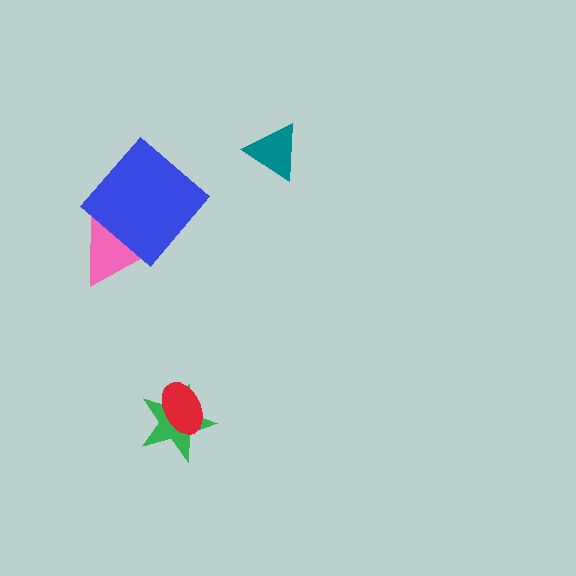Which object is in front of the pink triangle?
The blue diamond is in front of the pink triangle.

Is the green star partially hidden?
Yes, it is partially covered by another shape.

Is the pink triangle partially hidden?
Yes, it is partially covered by another shape.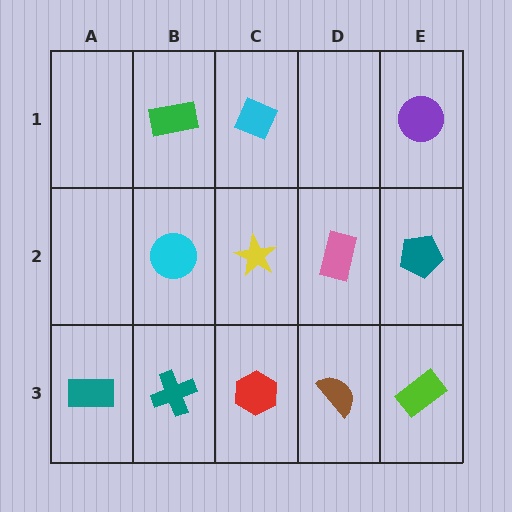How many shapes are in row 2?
4 shapes.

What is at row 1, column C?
A cyan diamond.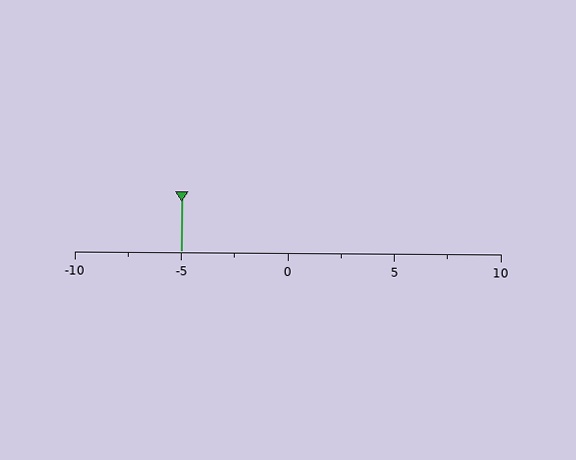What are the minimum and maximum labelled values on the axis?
The axis runs from -10 to 10.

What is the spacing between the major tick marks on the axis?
The major ticks are spaced 5 apart.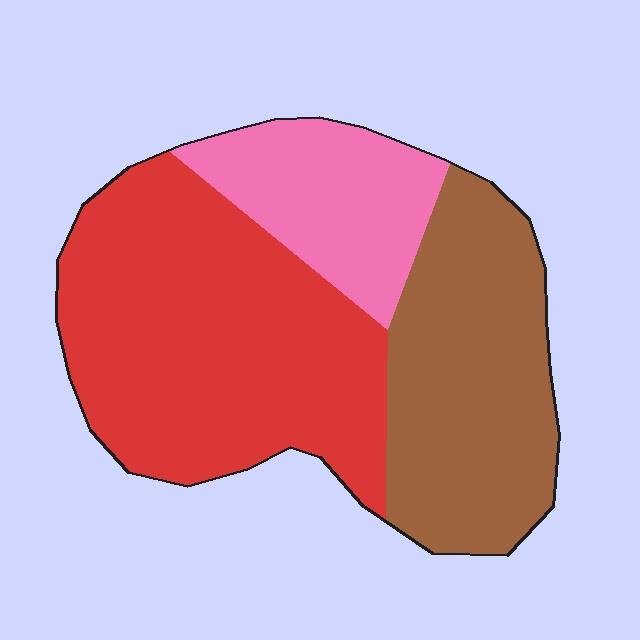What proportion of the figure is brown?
Brown covers around 35% of the figure.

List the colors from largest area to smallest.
From largest to smallest: red, brown, pink.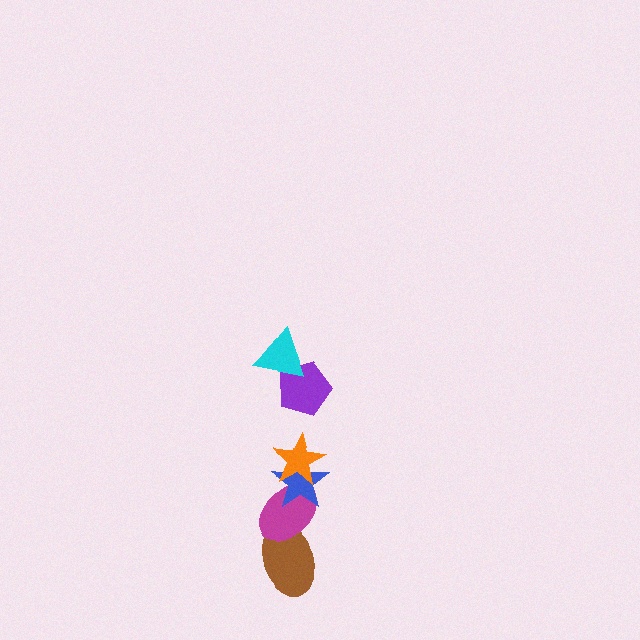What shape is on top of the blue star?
The orange star is on top of the blue star.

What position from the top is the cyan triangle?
The cyan triangle is 1st from the top.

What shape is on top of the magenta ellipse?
The blue star is on top of the magenta ellipse.